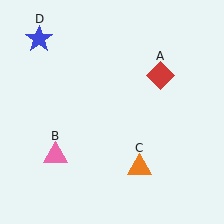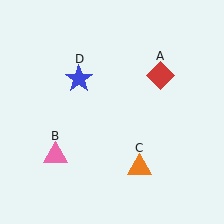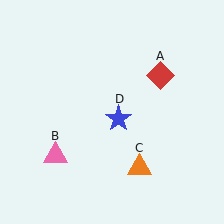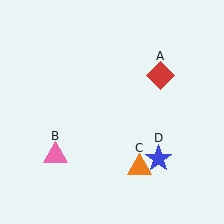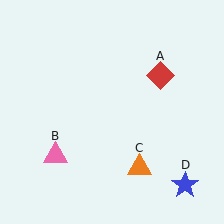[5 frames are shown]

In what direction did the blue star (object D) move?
The blue star (object D) moved down and to the right.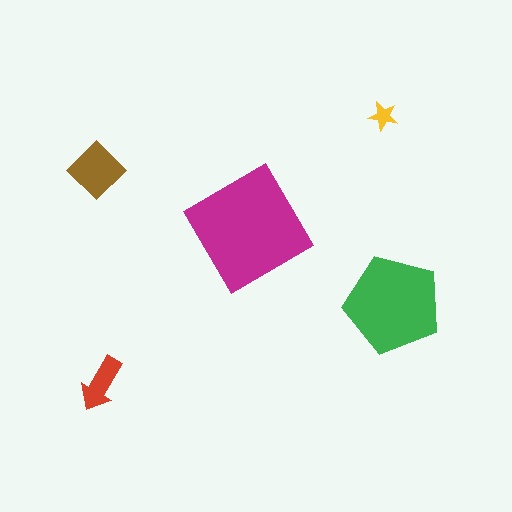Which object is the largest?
The magenta diamond.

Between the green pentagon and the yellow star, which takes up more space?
The green pentagon.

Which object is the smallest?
The yellow star.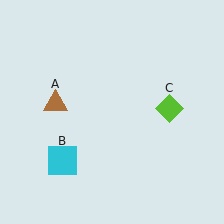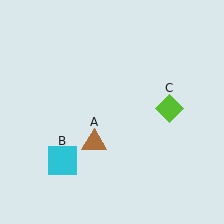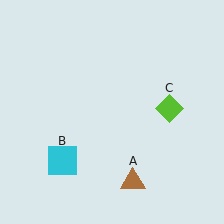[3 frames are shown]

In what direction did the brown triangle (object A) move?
The brown triangle (object A) moved down and to the right.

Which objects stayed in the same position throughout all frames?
Cyan square (object B) and lime diamond (object C) remained stationary.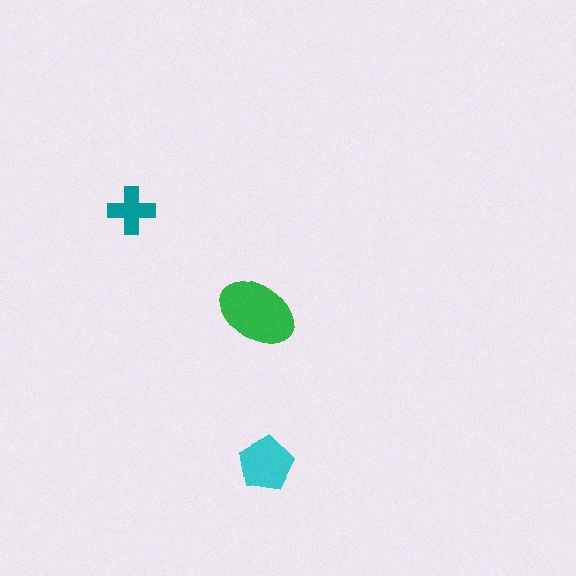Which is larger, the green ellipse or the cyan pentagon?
The green ellipse.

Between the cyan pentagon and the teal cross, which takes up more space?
The cyan pentagon.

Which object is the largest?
The green ellipse.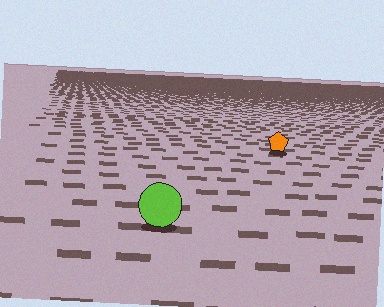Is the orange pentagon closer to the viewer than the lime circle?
No. The lime circle is closer — you can tell from the texture gradient: the ground texture is coarser near it.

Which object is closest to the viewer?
The lime circle is closest. The texture marks near it are larger and more spread out.